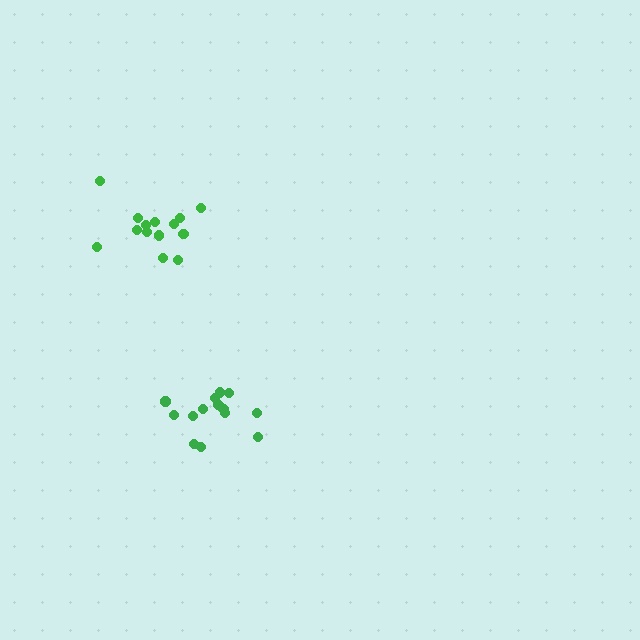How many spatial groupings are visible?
There are 2 spatial groupings.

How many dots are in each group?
Group 1: 14 dots, Group 2: 15 dots (29 total).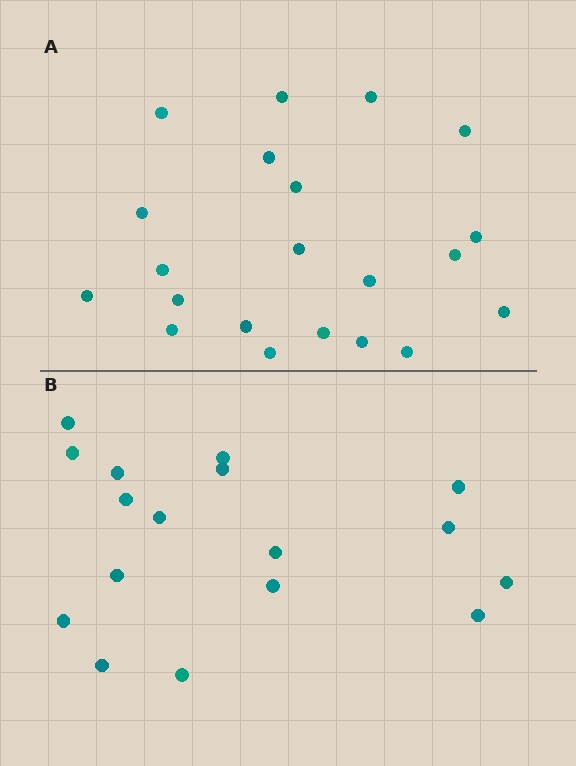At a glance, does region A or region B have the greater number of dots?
Region A (the top region) has more dots.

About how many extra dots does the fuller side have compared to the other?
Region A has about 4 more dots than region B.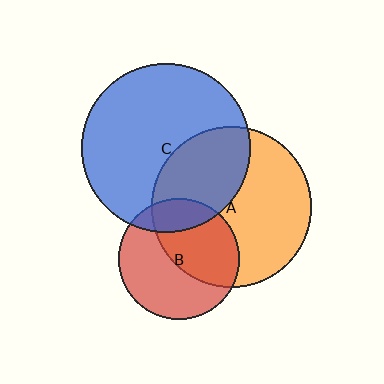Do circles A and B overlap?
Yes.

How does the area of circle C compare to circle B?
Approximately 2.0 times.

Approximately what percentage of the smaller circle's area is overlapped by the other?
Approximately 50%.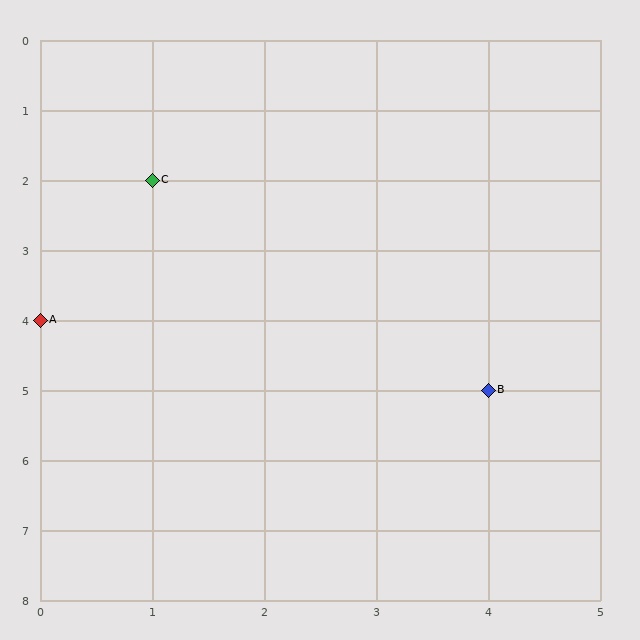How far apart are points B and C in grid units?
Points B and C are 3 columns and 3 rows apart (about 4.2 grid units diagonally).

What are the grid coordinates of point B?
Point B is at grid coordinates (4, 5).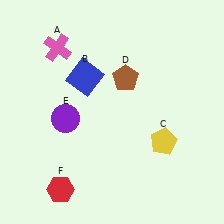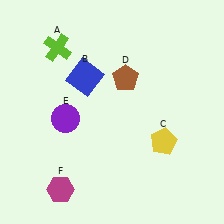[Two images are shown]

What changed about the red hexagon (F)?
In Image 1, F is red. In Image 2, it changed to magenta.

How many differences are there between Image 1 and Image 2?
There are 2 differences between the two images.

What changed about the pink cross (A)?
In Image 1, A is pink. In Image 2, it changed to lime.